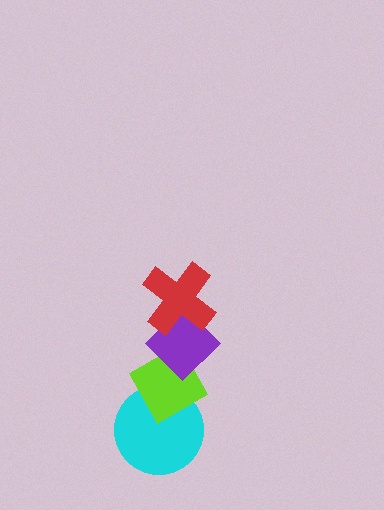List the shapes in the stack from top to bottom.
From top to bottom: the red cross, the purple diamond, the lime diamond, the cyan circle.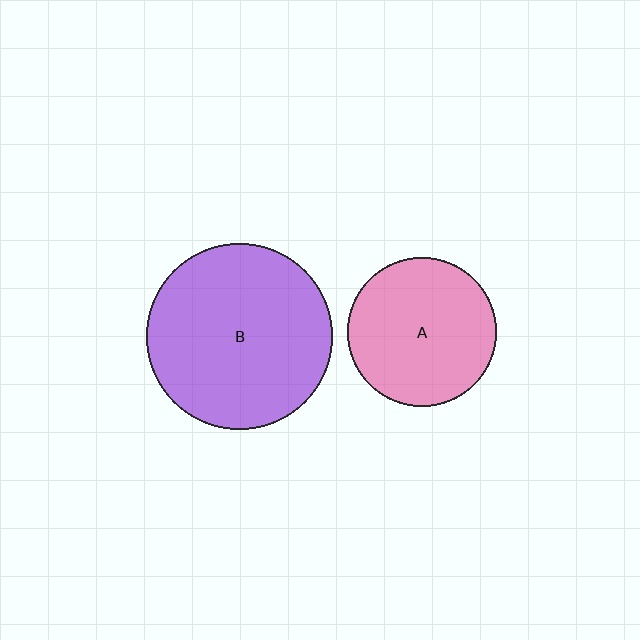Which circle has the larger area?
Circle B (purple).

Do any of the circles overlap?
No, none of the circles overlap.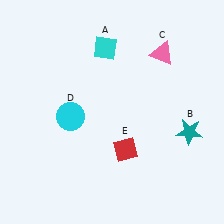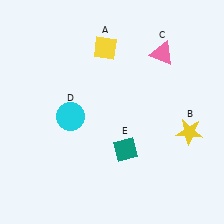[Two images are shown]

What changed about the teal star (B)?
In Image 1, B is teal. In Image 2, it changed to yellow.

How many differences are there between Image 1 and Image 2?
There are 3 differences between the two images.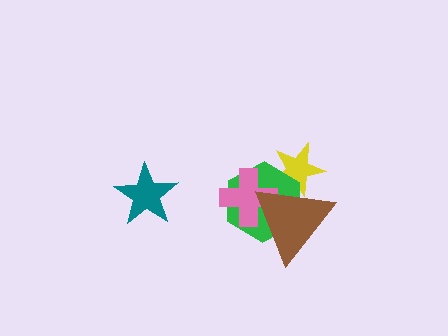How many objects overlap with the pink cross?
2 objects overlap with the pink cross.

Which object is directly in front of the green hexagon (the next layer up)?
The pink cross is directly in front of the green hexagon.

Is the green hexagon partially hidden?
Yes, it is partially covered by another shape.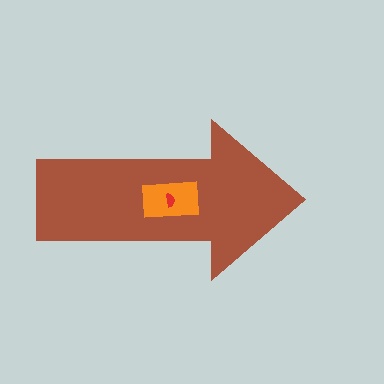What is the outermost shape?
The brown arrow.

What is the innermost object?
The red semicircle.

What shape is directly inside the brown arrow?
The orange rectangle.